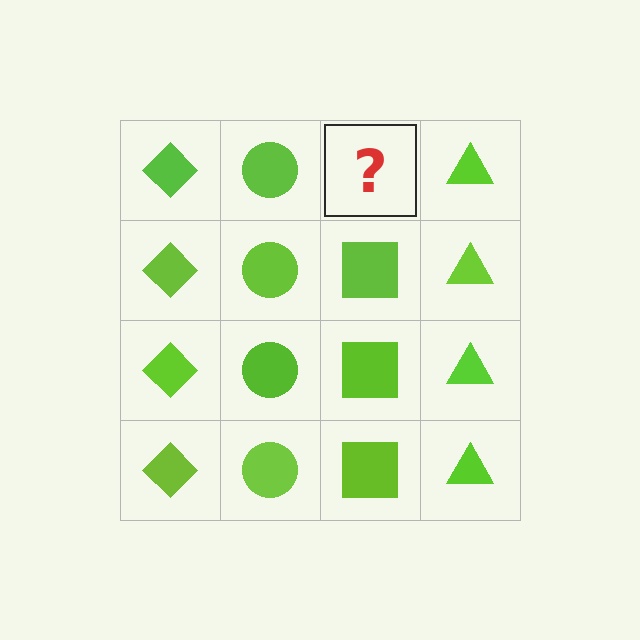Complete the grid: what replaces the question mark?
The question mark should be replaced with a lime square.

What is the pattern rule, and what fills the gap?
The rule is that each column has a consistent shape. The gap should be filled with a lime square.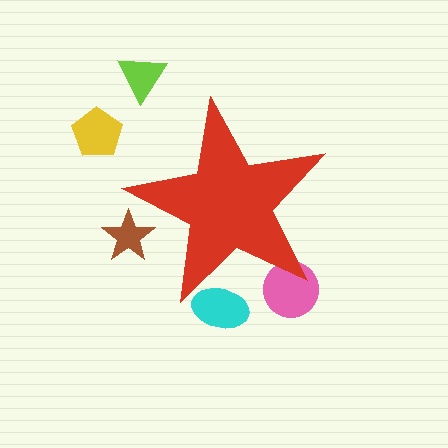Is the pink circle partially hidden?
Yes, the pink circle is partially hidden behind the red star.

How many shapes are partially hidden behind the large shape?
3 shapes are partially hidden.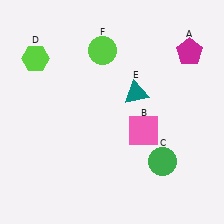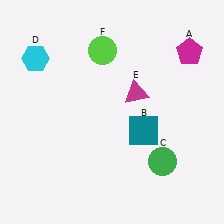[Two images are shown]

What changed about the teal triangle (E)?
In Image 1, E is teal. In Image 2, it changed to magenta.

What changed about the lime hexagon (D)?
In Image 1, D is lime. In Image 2, it changed to cyan.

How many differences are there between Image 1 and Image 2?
There are 3 differences between the two images.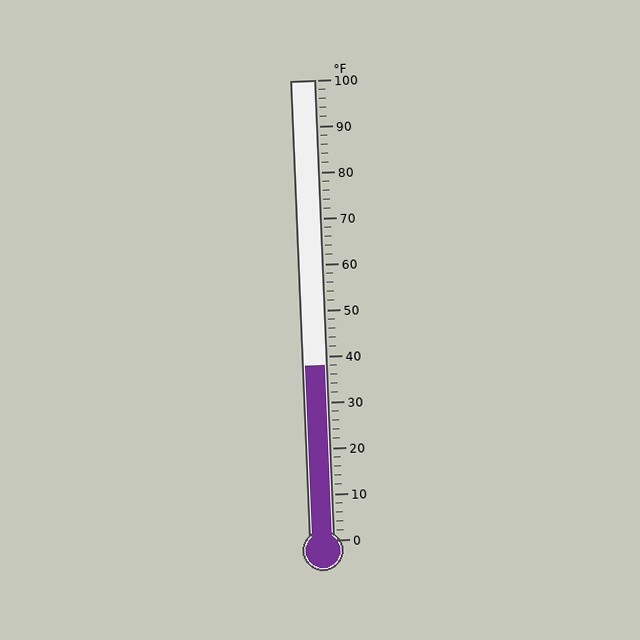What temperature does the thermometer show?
The thermometer shows approximately 38°F.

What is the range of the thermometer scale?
The thermometer scale ranges from 0°F to 100°F.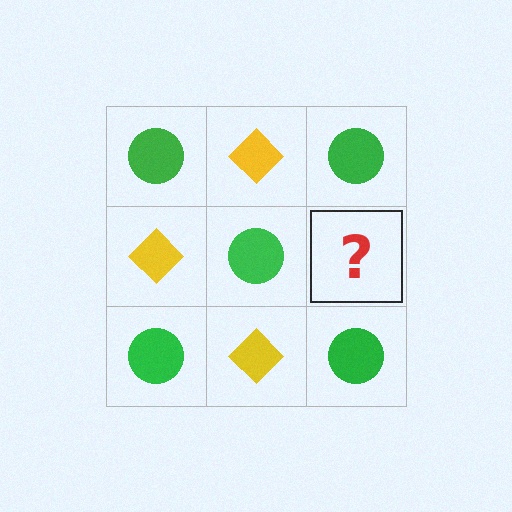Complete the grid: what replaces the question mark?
The question mark should be replaced with a yellow diamond.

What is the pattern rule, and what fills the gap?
The rule is that it alternates green circle and yellow diamond in a checkerboard pattern. The gap should be filled with a yellow diamond.